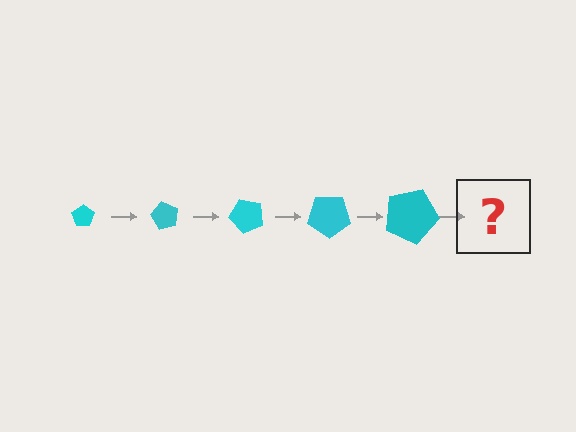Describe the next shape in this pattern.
It should be a pentagon, larger than the previous one and rotated 300 degrees from the start.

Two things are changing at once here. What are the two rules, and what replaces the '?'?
The two rules are that the pentagon grows larger each step and it rotates 60 degrees each step. The '?' should be a pentagon, larger than the previous one and rotated 300 degrees from the start.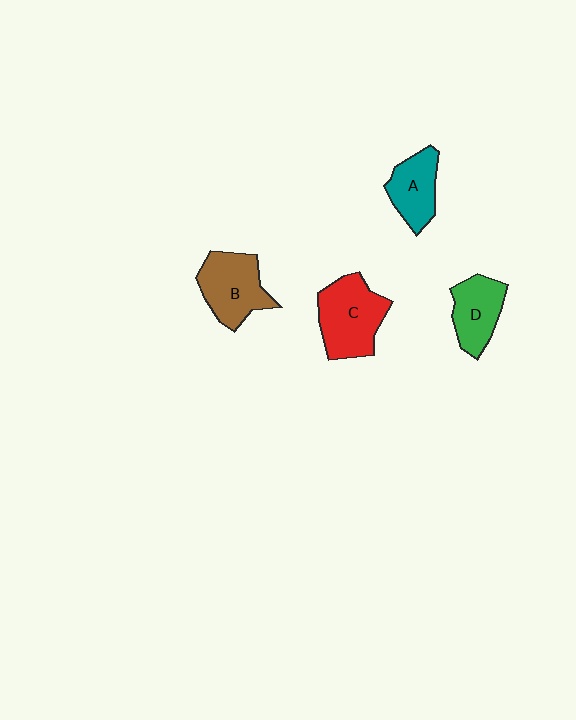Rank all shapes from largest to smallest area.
From largest to smallest: C (red), B (brown), D (green), A (teal).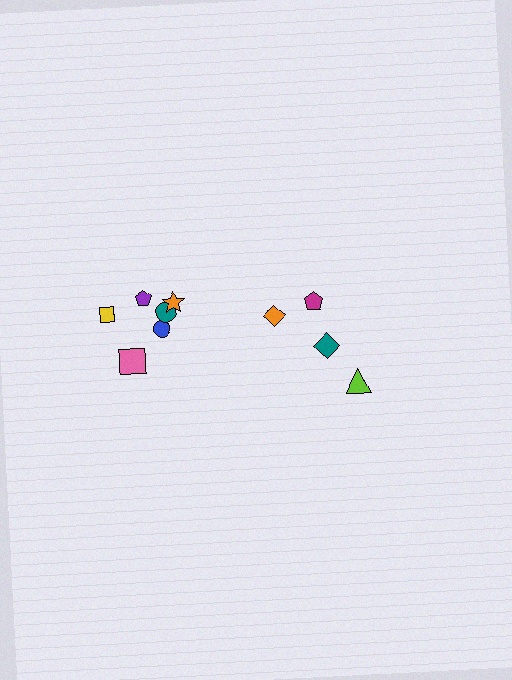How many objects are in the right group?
There are 4 objects.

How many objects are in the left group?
There are 6 objects.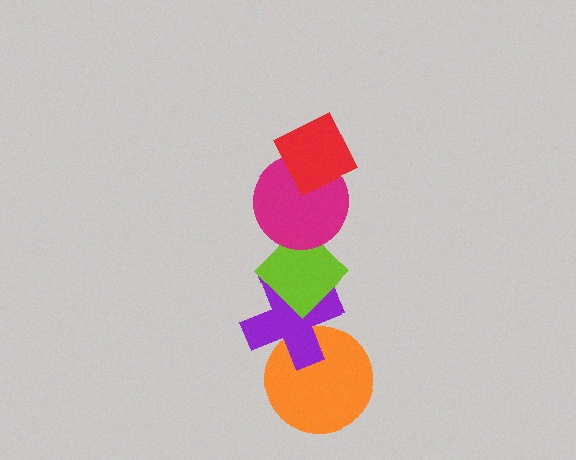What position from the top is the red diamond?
The red diamond is 1st from the top.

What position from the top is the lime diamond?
The lime diamond is 3rd from the top.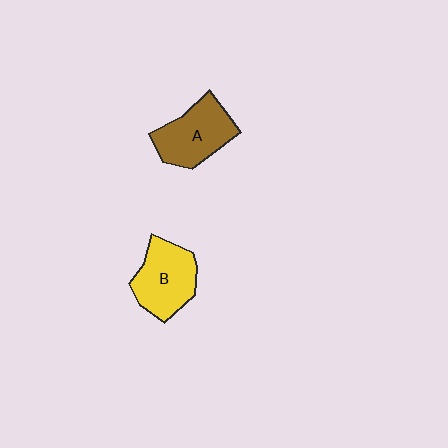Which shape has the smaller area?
Shape A (brown).